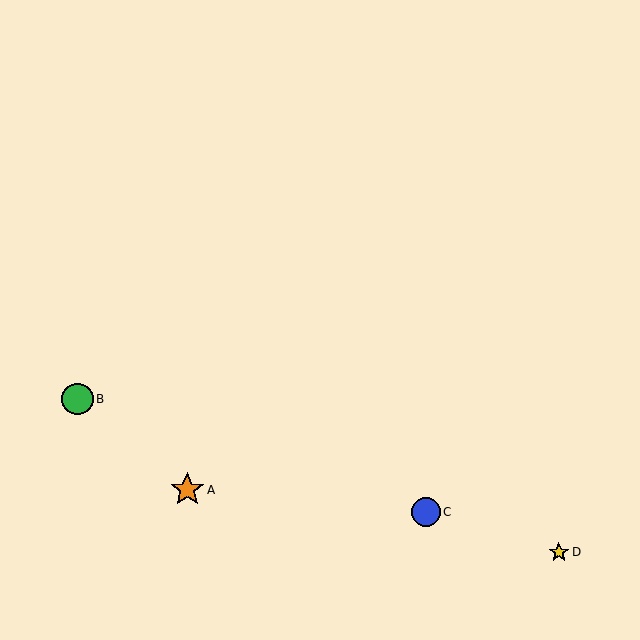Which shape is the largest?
The orange star (labeled A) is the largest.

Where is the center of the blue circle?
The center of the blue circle is at (426, 512).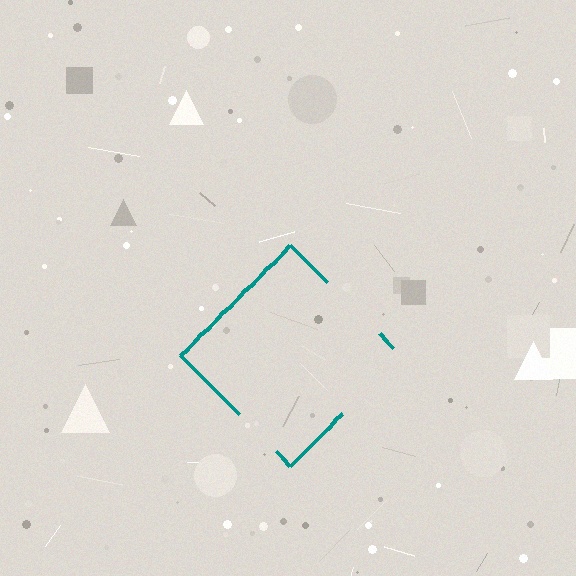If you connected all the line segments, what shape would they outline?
They would outline a diamond.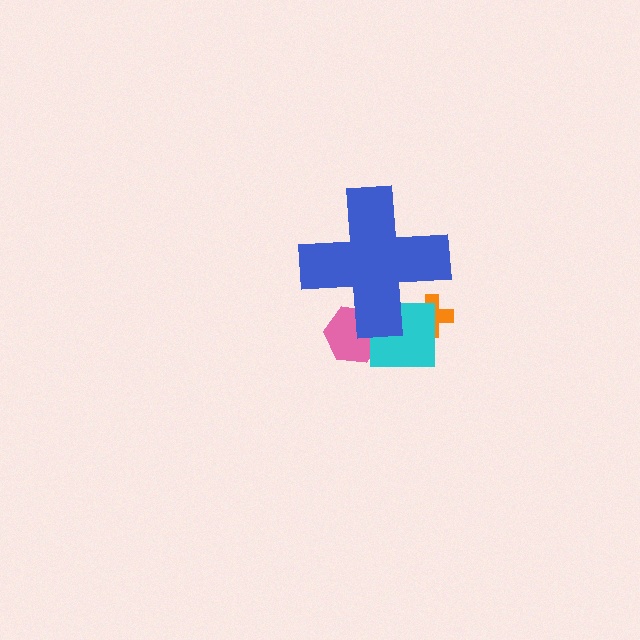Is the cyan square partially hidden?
Yes, the cyan square is partially hidden behind the blue cross.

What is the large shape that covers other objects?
A blue cross.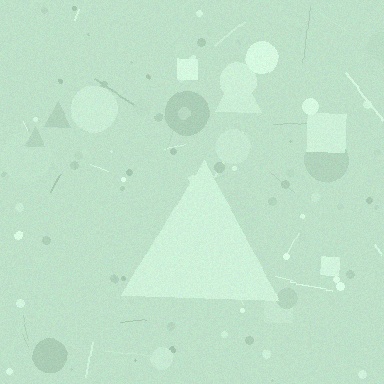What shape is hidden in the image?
A triangle is hidden in the image.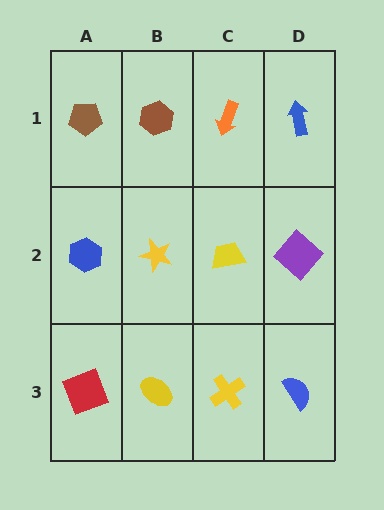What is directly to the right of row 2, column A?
A yellow star.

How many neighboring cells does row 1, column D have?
2.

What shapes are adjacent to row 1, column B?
A yellow star (row 2, column B), a brown pentagon (row 1, column A), an orange arrow (row 1, column C).